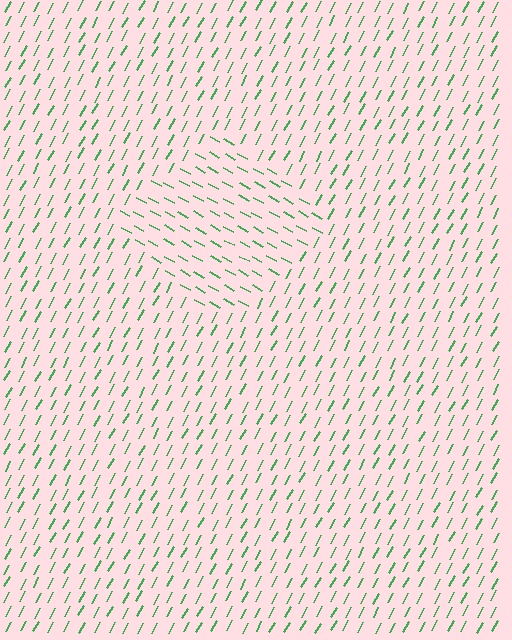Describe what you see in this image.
The image is filled with small green line segments. A diamond region in the image has lines oriented differently from the surrounding lines, creating a visible texture boundary.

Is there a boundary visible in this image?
Yes, there is a texture boundary formed by a change in line orientation.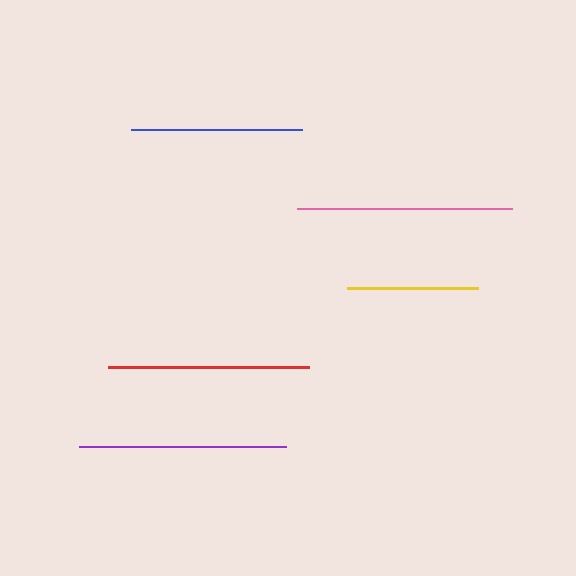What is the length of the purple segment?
The purple segment is approximately 207 pixels long.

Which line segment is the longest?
The pink line is the longest at approximately 216 pixels.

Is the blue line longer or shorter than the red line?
The red line is longer than the blue line.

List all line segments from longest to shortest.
From longest to shortest: pink, purple, red, blue, yellow.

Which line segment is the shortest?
The yellow line is the shortest at approximately 131 pixels.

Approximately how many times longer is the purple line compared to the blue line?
The purple line is approximately 1.2 times the length of the blue line.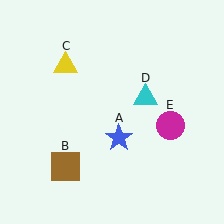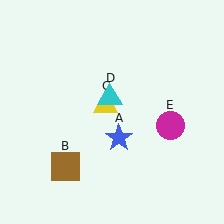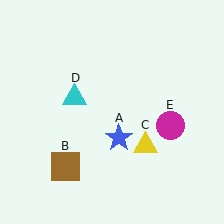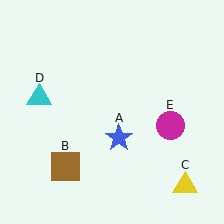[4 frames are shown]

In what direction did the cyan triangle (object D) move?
The cyan triangle (object D) moved left.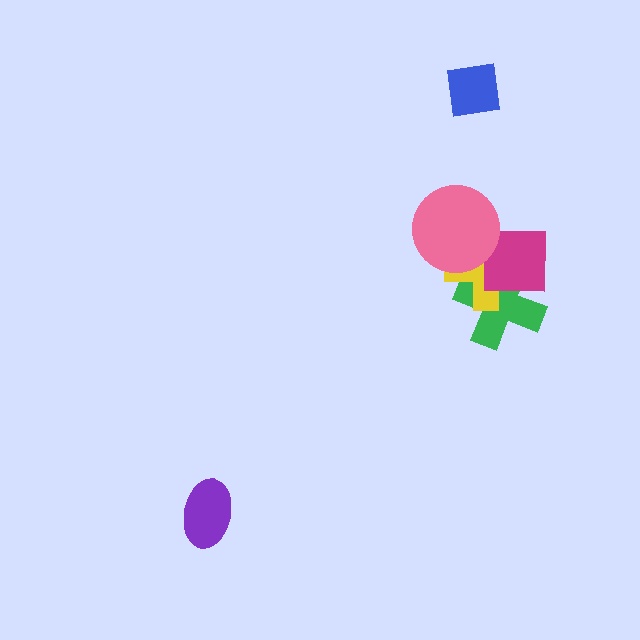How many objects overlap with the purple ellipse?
0 objects overlap with the purple ellipse.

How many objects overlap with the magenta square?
3 objects overlap with the magenta square.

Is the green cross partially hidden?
Yes, it is partially covered by another shape.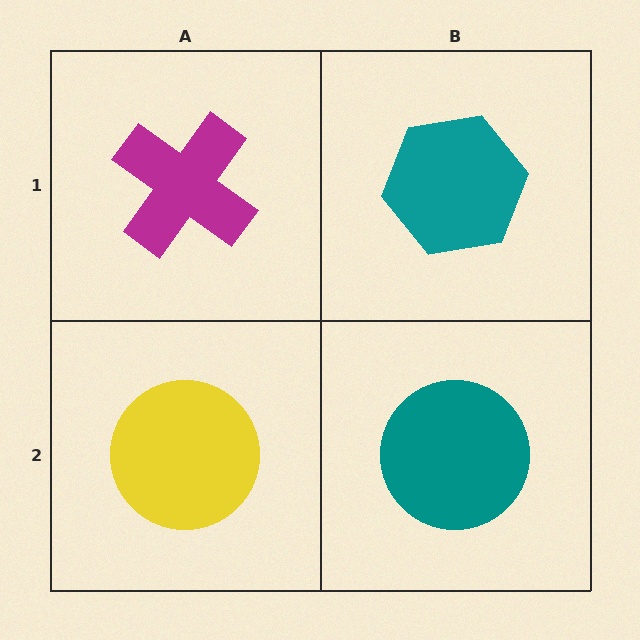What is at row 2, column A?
A yellow circle.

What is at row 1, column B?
A teal hexagon.